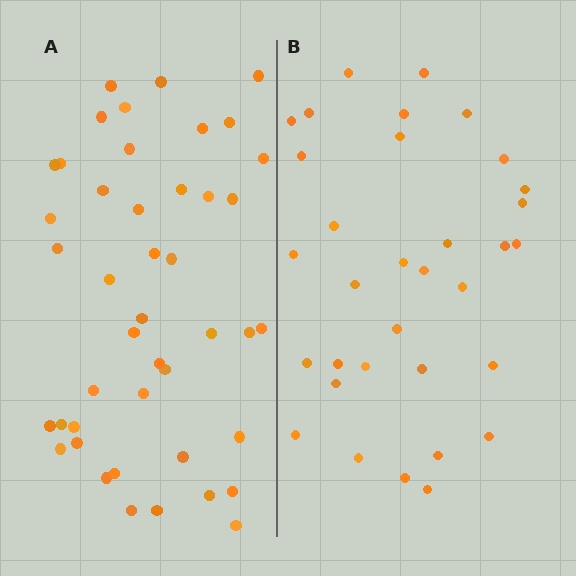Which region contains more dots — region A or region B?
Region A (the left region) has more dots.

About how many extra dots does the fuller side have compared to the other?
Region A has roughly 12 or so more dots than region B.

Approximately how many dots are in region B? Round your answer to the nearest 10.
About 30 dots. (The exact count is 33, which rounds to 30.)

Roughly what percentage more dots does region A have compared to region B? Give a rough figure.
About 35% more.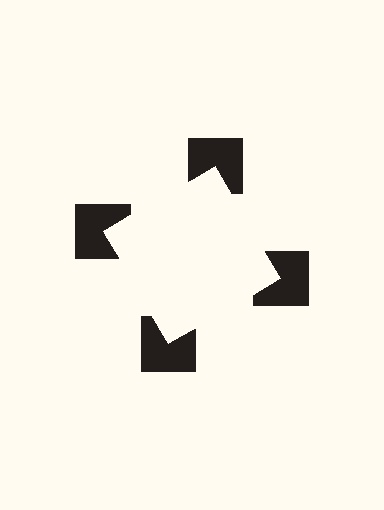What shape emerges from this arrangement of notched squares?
An illusory square — its edges are inferred from the aligned wedge cuts in the notched squares, not physically drawn.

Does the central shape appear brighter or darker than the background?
It typically appears slightly brighter than the background, even though no actual brightness change is drawn.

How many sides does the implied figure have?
4 sides.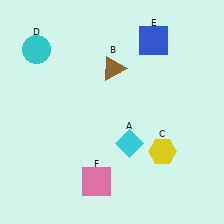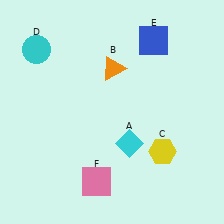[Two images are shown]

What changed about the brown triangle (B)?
In Image 1, B is brown. In Image 2, it changed to orange.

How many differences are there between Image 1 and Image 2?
There is 1 difference between the two images.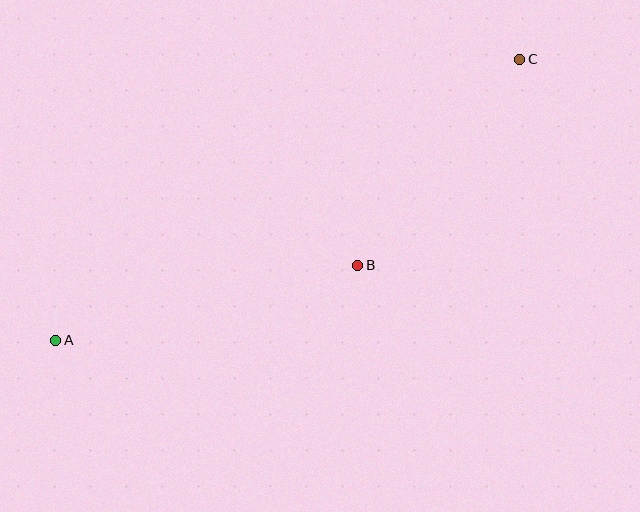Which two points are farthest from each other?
Points A and C are farthest from each other.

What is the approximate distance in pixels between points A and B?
The distance between A and B is approximately 311 pixels.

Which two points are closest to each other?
Points B and C are closest to each other.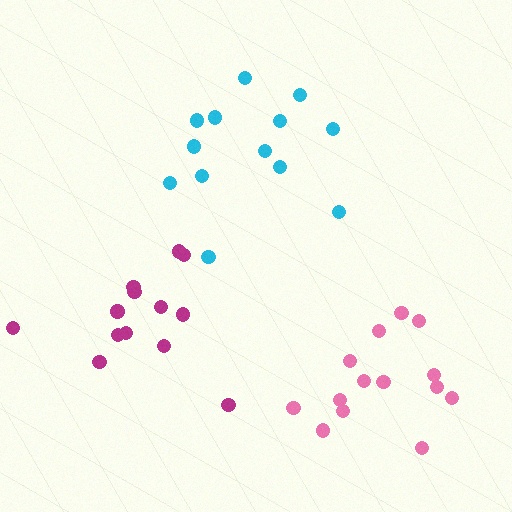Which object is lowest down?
The pink cluster is bottommost.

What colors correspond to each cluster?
The clusters are colored: cyan, pink, magenta.